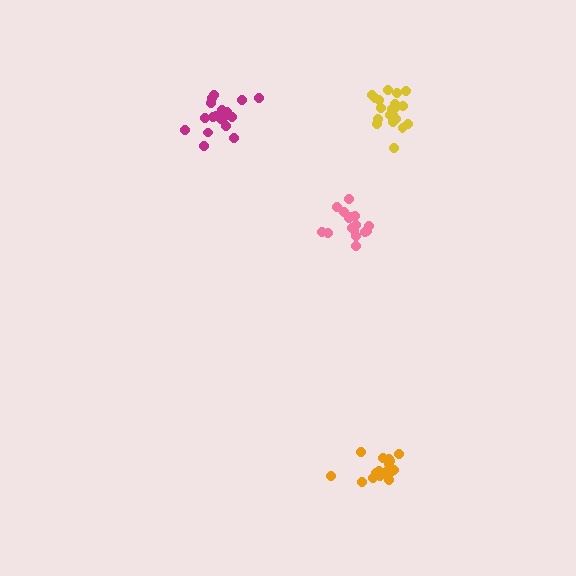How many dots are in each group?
Group 1: 16 dots, Group 2: 16 dots, Group 3: 19 dots, Group 4: 20 dots (71 total).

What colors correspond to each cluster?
The clusters are colored: pink, orange, magenta, yellow.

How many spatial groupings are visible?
There are 4 spatial groupings.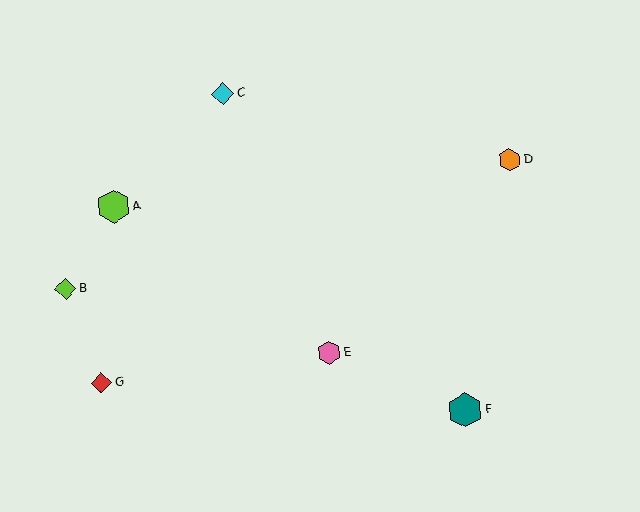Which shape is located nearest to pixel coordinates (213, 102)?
The cyan diamond (labeled C) at (223, 94) is nearest to that location.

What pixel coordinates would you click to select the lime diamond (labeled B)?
Click at (66, 289) to select the lime diamond B.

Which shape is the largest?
The teal hexagon (labeled F) is the largest.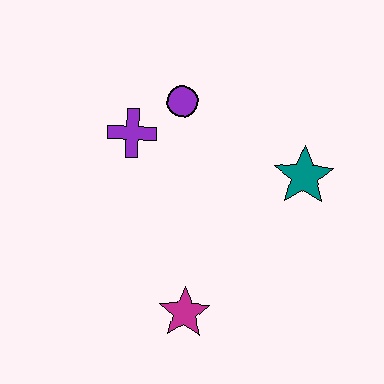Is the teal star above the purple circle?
No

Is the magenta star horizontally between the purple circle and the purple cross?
No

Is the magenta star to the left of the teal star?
Yes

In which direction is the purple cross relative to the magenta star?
The purple cross is above the magenta star.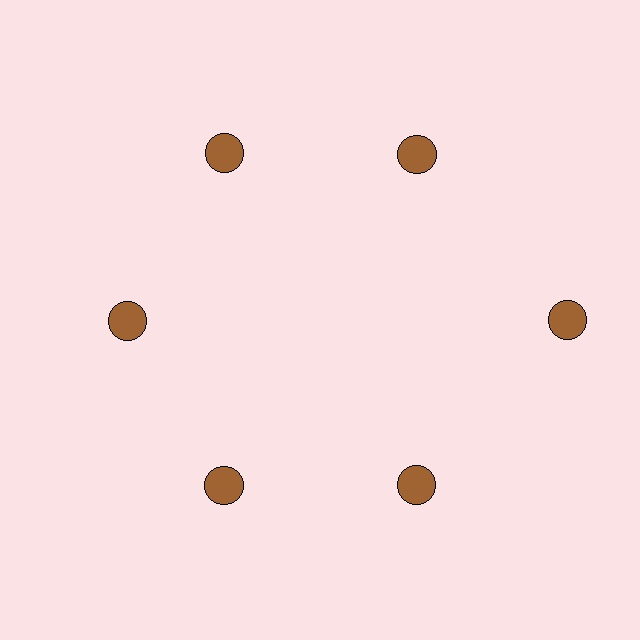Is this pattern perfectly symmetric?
No. The 6 brown circles are arranged in a ring, but one element near the 3 o'clock position is pushed outward from the center, breaking the 6-fold rotational symmetry.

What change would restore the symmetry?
The symmetry would be restored by moving it inward, back onto the ring so that all 6 circles sit at equal angles and equal distance from the center.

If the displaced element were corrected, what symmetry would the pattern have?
It would have 6-fold rotational symmetry — the pattern would map onto itself every 60 degrees.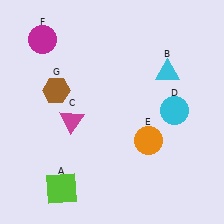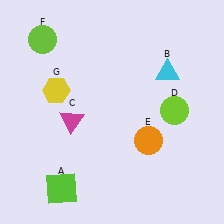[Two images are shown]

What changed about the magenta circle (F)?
In Image 1, F is magenta. In Image 2, it changed to lime.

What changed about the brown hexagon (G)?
In Image 1, G is brown. In Image 2, it changed to yellow.